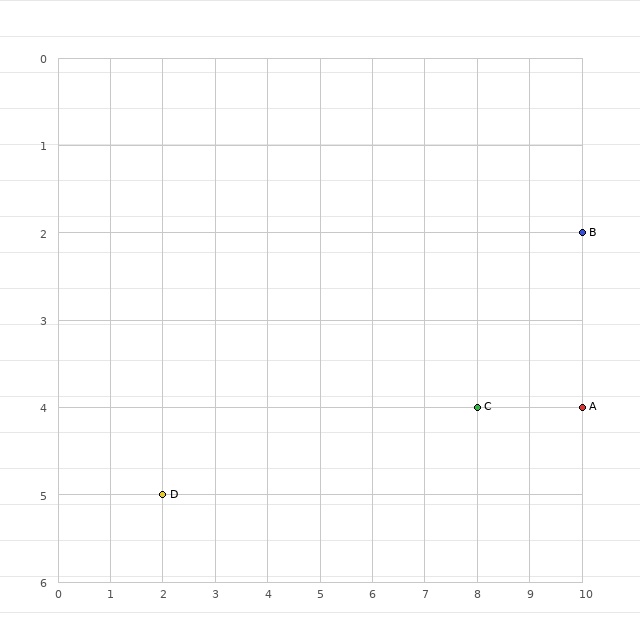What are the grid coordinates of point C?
Point C is at grid coordinates (8, 4).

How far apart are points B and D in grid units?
Points B and D are 8 columns and 3 rows apart (about 8.5 grid units diagonally).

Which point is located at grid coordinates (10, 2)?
Point B is at (10, 2).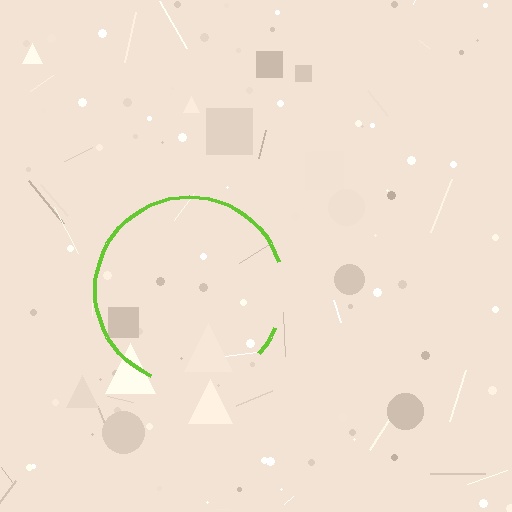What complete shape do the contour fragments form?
The contour fragments form a circle.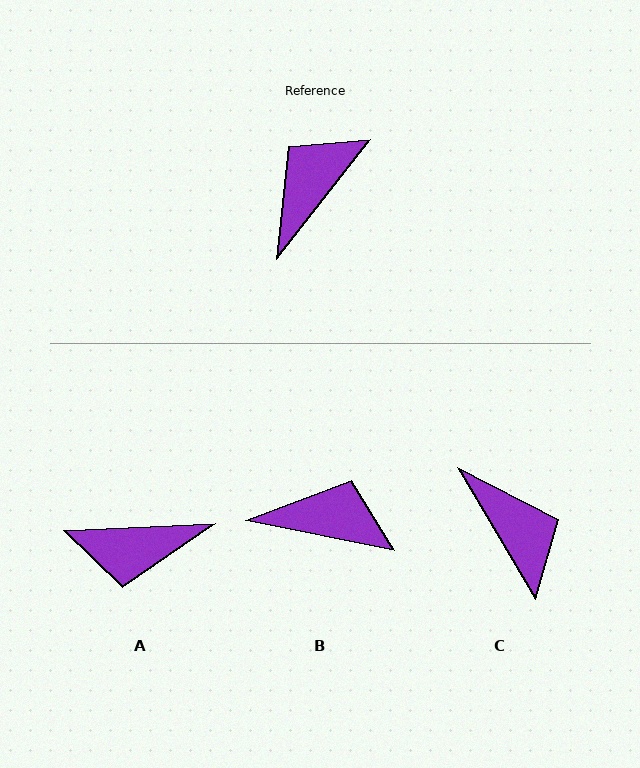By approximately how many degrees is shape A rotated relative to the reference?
Approximately 131 degrees counter-clockwise.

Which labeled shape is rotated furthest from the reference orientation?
A, about 131 degrees away.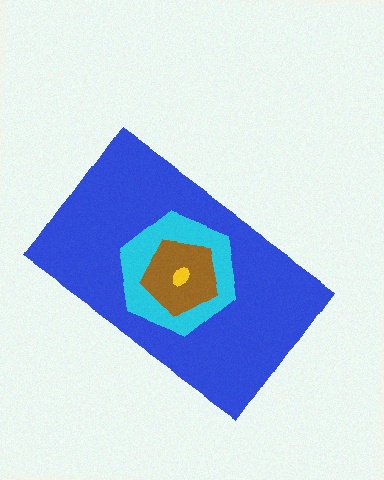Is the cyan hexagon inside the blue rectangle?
Yes.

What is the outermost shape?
The blue rectangle.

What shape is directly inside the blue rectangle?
The cyan hexagon.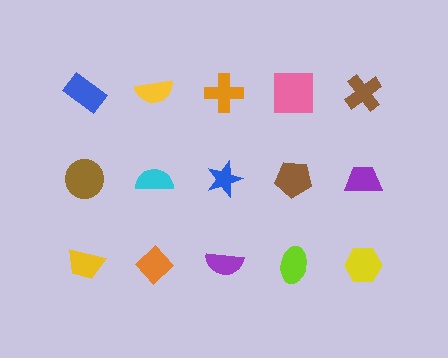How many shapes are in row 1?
5 shapes.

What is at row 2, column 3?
A blue star.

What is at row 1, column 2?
A yellow semicircle.